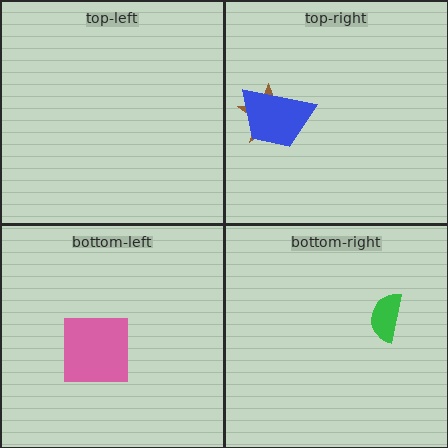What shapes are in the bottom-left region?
The pink square.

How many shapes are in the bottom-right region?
1.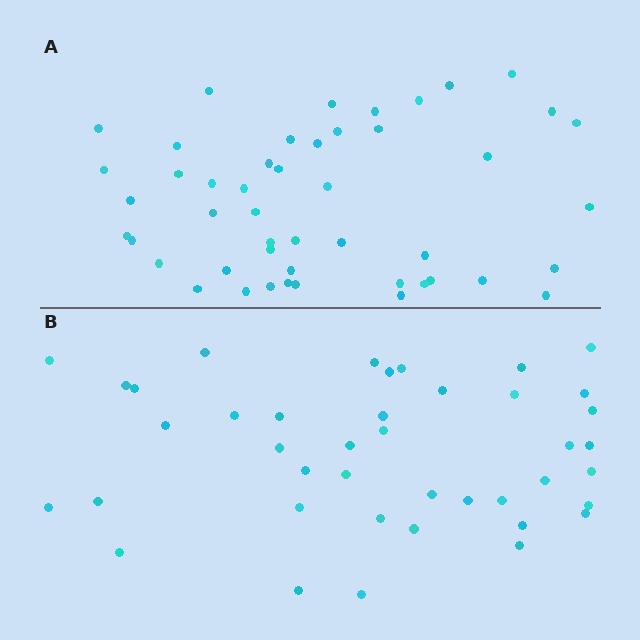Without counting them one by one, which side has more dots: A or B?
Region A (the top region) has more dots.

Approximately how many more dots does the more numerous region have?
Region A has roughly 8 or so more dots than region B.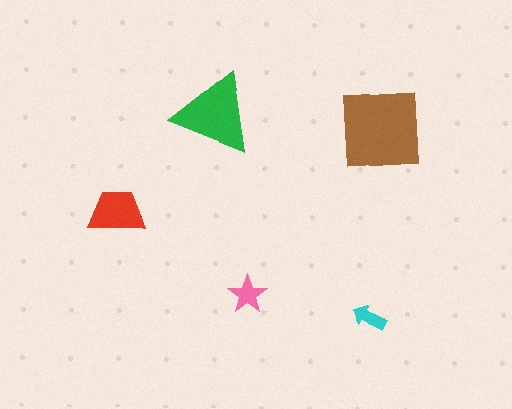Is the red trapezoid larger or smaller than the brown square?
Smaller.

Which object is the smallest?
The cyan arrow.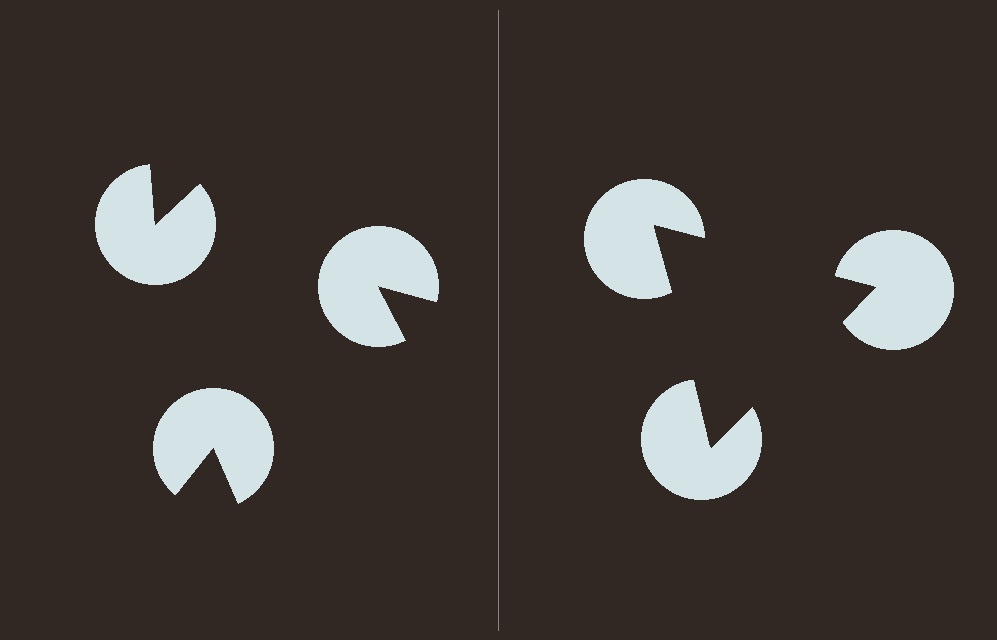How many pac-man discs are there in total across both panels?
6 — 3 on each side.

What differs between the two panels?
The pac-man discs are positioned identically on both sides; only the wedge orientations differ. On the right they align to a triangle; on the left they are misaligned.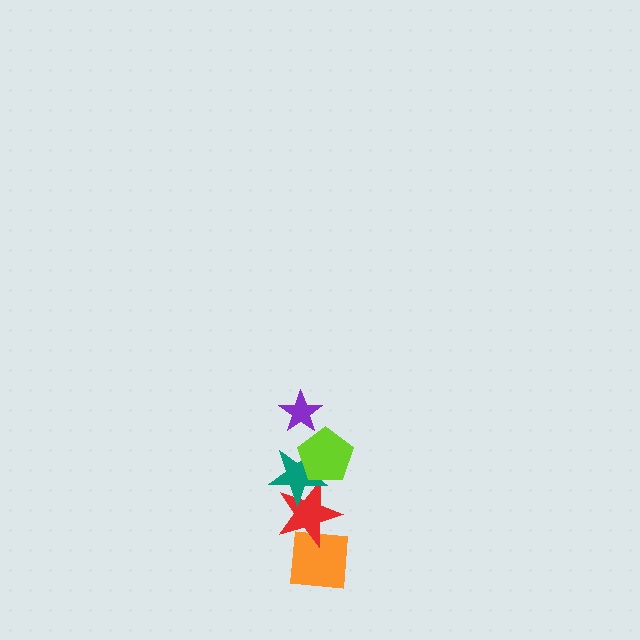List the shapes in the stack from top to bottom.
From top to bottom: the purple star, the lime pentagon, the teal star, the red star, the orange square.